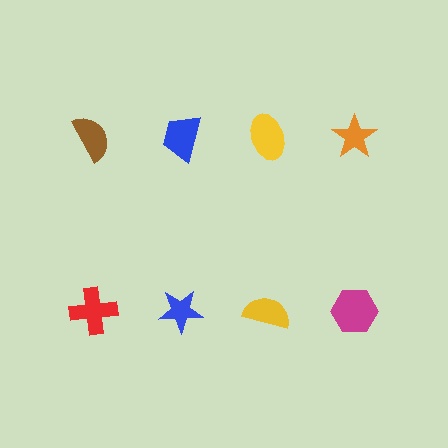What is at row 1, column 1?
A brown semicircle.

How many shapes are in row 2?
4 shapes.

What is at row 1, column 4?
An orange star.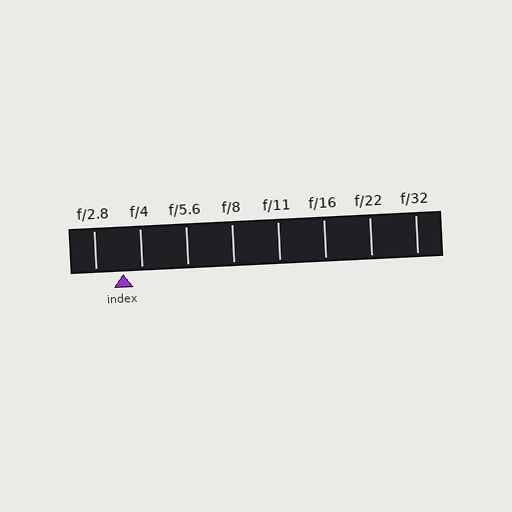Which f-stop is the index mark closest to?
The index mark is closest to f/4.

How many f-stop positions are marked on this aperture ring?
There are 8 f-stop positions marked.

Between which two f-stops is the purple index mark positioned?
The index mark is between f/2.8 and f/4.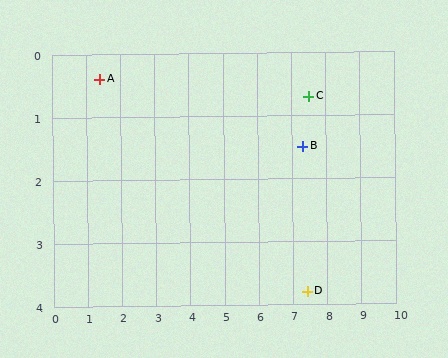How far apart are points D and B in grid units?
Points D and B are about 2.3 grid units apart.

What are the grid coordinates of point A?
Point A is at approximately (1.4, 0.4).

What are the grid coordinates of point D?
Point D is at approximately (7.4, 3.8).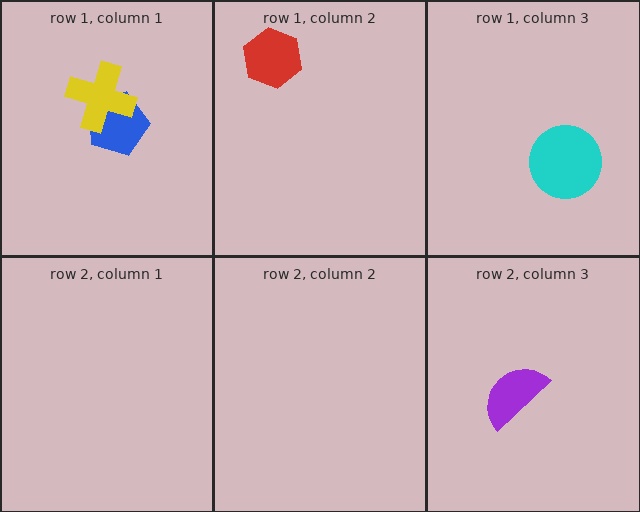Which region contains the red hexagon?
The row 1, column 2 region.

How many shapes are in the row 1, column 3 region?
1.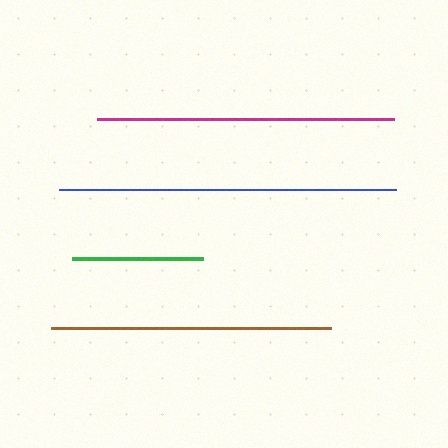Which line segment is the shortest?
The green line is the shortest at approximately 131 pixels.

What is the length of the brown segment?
The brown segment is approximately 280 pixels long.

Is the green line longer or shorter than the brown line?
The brown line is longer than the green line.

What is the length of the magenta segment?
The magenta segment is approximately 297 pixels long.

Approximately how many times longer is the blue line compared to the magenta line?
The blue line is approximately 1.1 times the length of the magenta line.